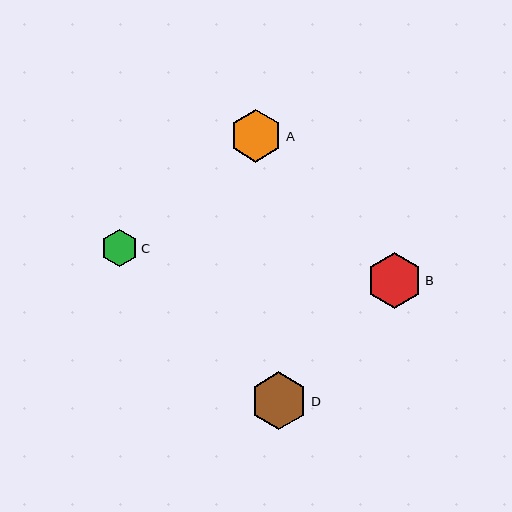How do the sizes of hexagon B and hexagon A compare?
Hexagon B and hexagon A are approximately the same size.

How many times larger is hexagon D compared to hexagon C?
Hexagon D is approximately 1.6 times the size of hexagon C.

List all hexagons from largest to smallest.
From largest to smallest: D, B, A, C.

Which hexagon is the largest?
Hexagon D is the largest with a size of approximately 58 pixels.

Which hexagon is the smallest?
Hexagon C is the smallest with a size of approximately 37 pixels.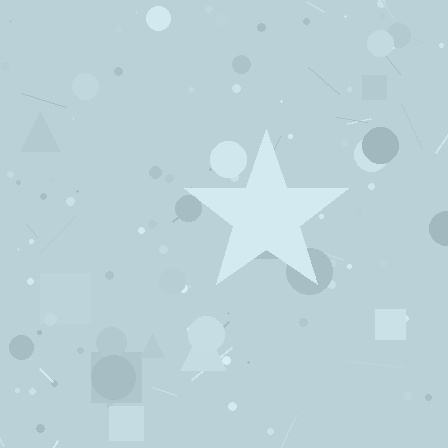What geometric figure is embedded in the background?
A star is embedded in the background.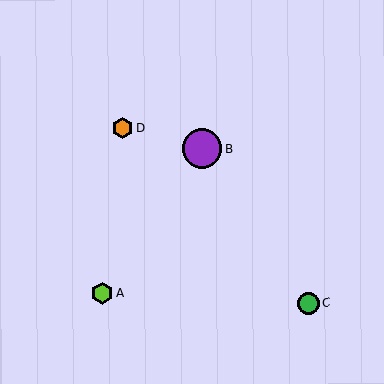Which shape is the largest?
The purple circle (labeled B) is the largest.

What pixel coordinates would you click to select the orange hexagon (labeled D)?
Click at (122, 128) to select the orange hexagon D.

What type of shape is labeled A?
Shape A is a lime hexagon.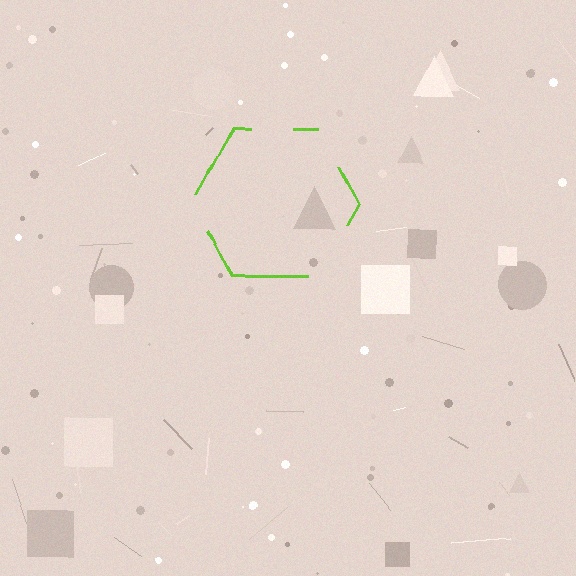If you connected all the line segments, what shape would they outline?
They would outline a hexagon.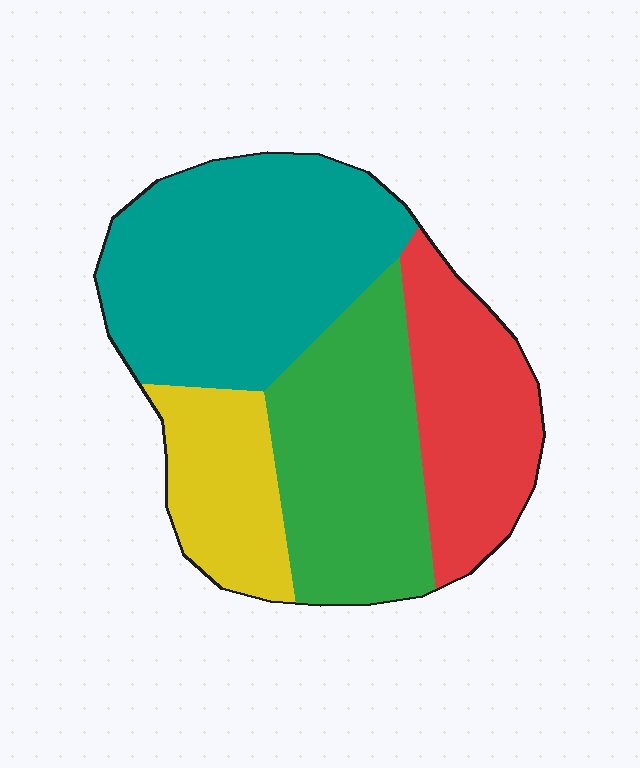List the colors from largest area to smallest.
From largest to smallest: teal, green, red, yellow.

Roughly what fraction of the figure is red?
Red covers about 20% of the figure.